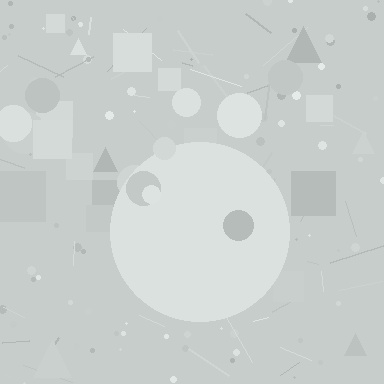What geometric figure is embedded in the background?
A circle is embedded in the background.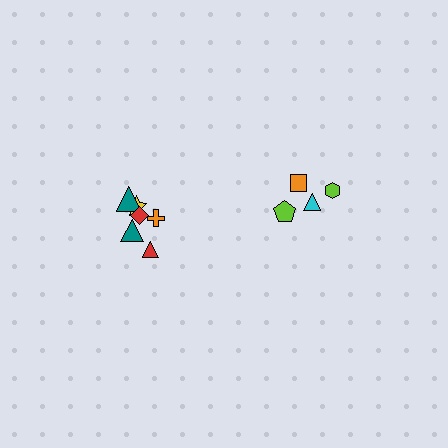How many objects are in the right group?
There are 4 objects.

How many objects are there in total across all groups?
There are 10 objects.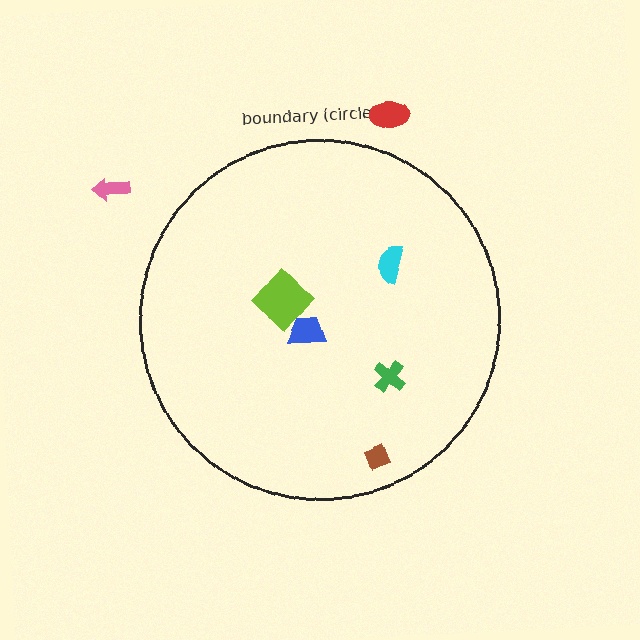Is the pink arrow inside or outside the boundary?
Outside.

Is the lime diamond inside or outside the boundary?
Inside.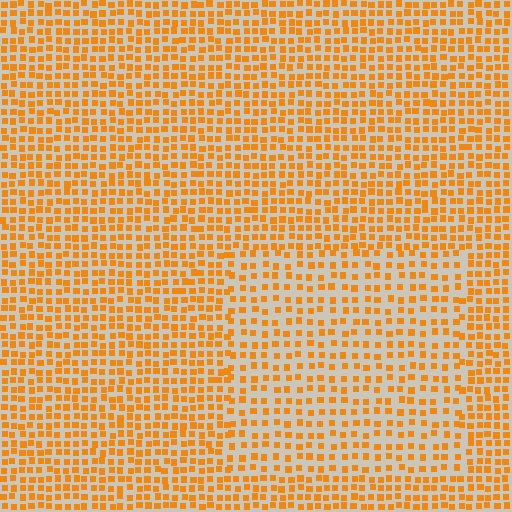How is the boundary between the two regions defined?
The boundary is defined by a change in element density (approximately 1.6x ratio). All elements are the same color, size, and shape.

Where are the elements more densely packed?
The elements are more densely packed outside the rectangle boundary.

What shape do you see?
I see a rectangle.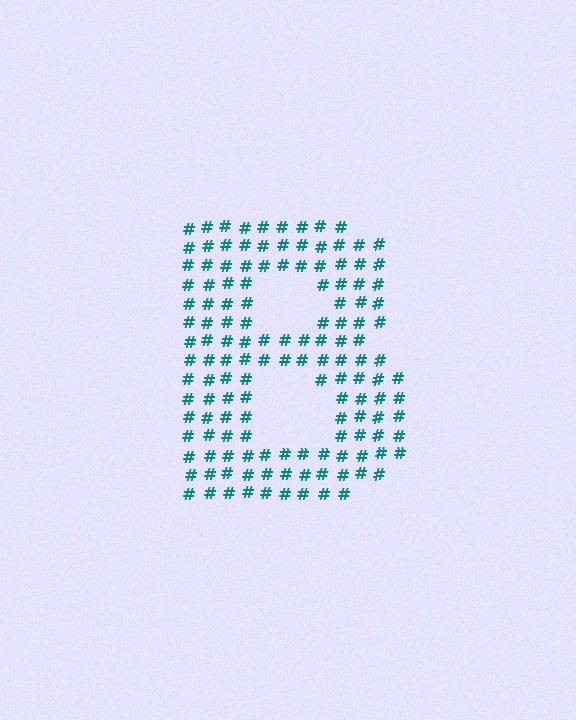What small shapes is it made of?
It is made of small hash symbols.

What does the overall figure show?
The overall figure shows the letter B.